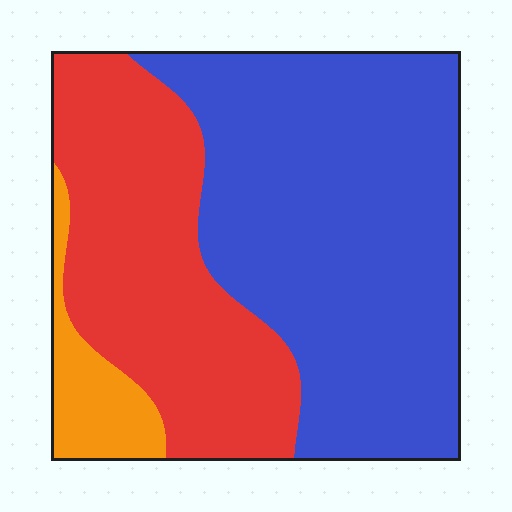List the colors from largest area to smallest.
From largest to smallest: blue, red, orange.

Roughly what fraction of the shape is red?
Red covers 36% of the shape.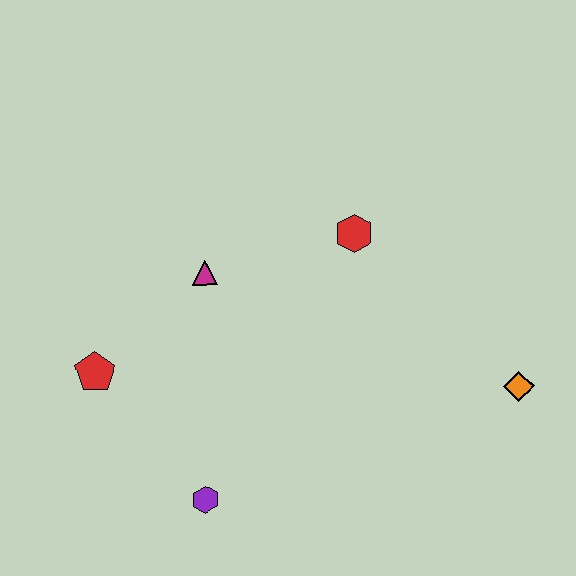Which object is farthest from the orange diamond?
The red pentagon is farthest from the orange diamond.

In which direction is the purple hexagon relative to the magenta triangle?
The purple hexagon is below the magenta triangle.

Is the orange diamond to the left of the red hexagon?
No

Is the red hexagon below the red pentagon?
No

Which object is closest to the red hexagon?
The magenta triangle is closest to the red hexagon.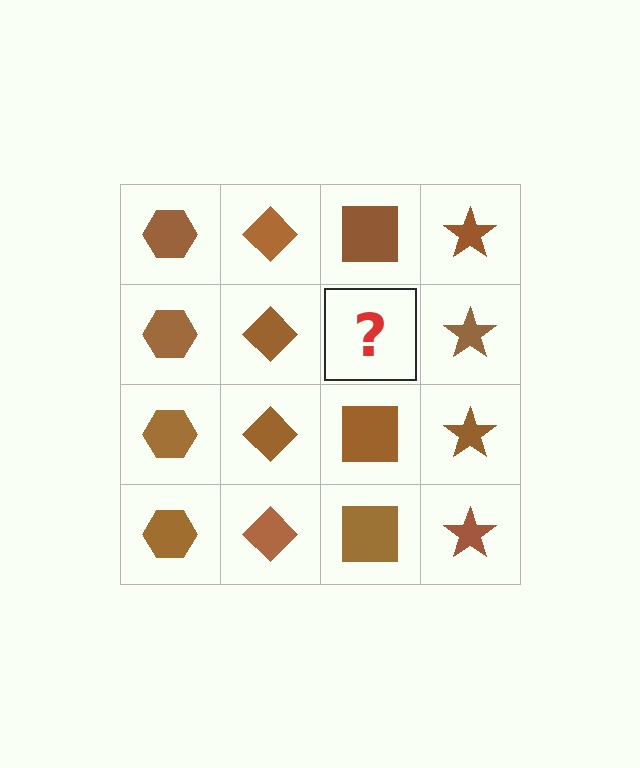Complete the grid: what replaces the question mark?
The question mark should be replaced with a brown square.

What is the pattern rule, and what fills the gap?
The rule is that each column has a consistent shape. The gap should be filled with a brown square.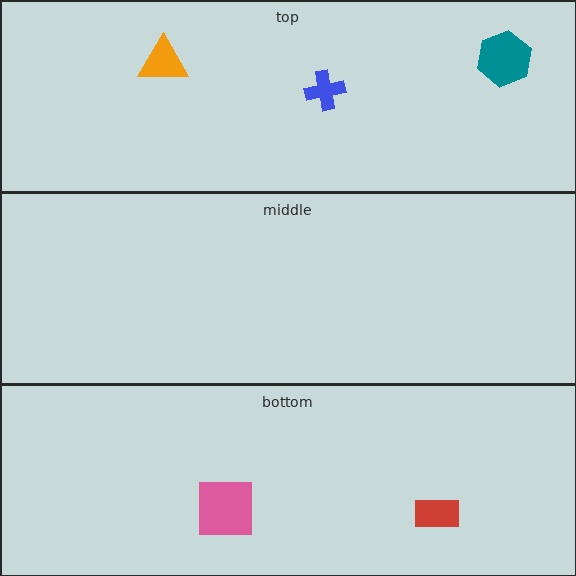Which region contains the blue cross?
The top region.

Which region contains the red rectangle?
The bottom region.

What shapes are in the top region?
The teal hexagon, the blue cross, the orange triangle.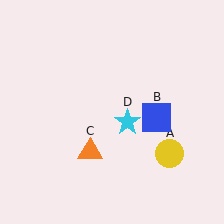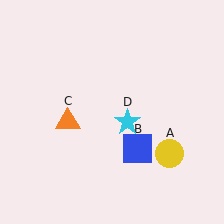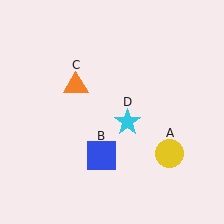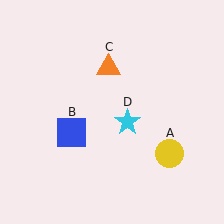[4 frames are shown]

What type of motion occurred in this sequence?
The blue square (object B), orange triangle (object C) rotated clockwise around the center of the scene.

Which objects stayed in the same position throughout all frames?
Yellow circle (object A) and cyan star (object D) remained stationary.